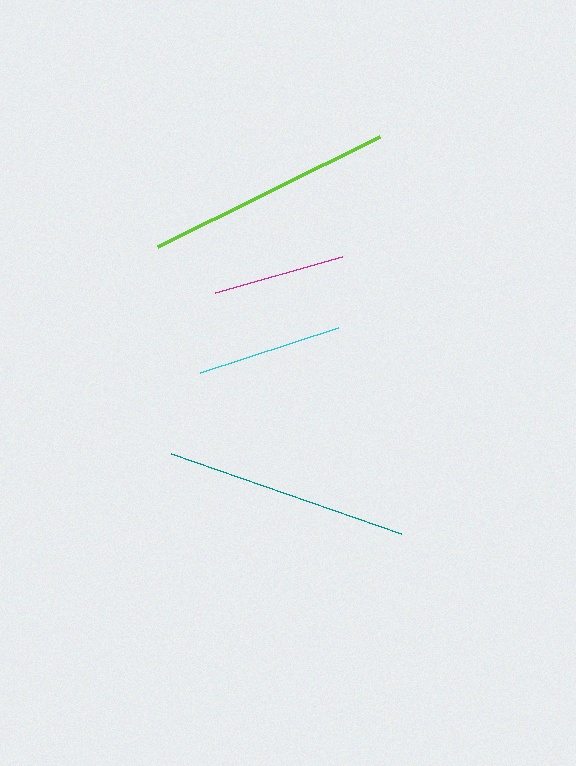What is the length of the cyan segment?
The cyan segment is approximately 145 pixels long.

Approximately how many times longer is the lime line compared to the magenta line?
The lime line is approximately 1.9 times the length of the magenta line.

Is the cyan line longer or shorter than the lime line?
The lime line is longer than the cyan line.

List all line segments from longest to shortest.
From longest to shortest: lime, teal, cyan, magenta.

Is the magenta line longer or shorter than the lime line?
The lime line is longer than the magenta line.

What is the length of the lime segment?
The lime segment is approximately 248 pixels long.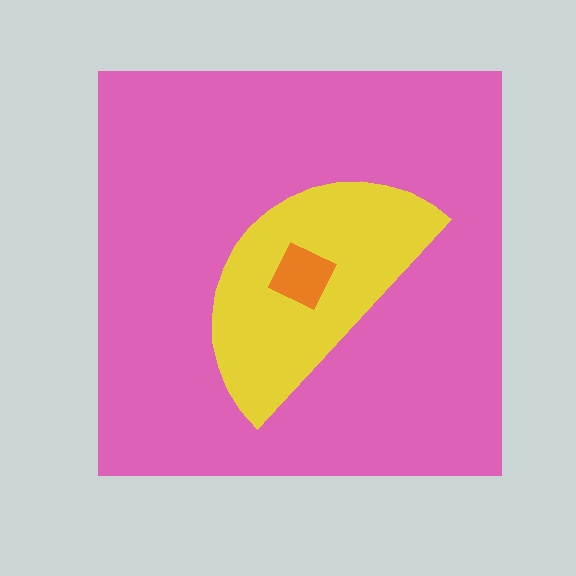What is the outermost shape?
The pink square.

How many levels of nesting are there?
3.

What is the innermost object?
The orange diamond.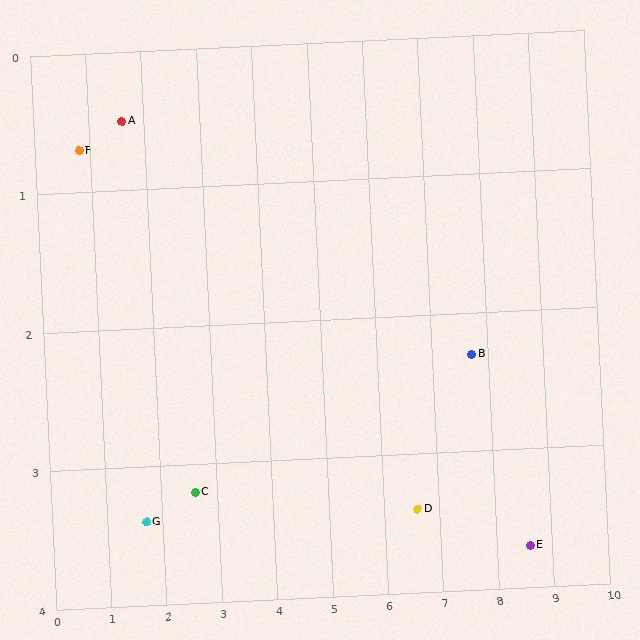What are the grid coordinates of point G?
Point G is at approximately (1.7, 3.4).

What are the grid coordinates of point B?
Point B is at approximately (7.7, 2.3).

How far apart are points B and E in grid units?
Points B and E are about 1.7 grid units apart.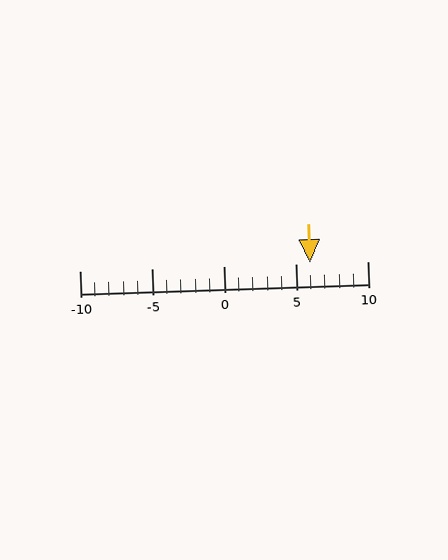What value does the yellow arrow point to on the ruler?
The yellow arrow points to approximately 6.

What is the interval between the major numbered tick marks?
The major tick marks are spaced 5 units apart.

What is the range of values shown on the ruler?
The ruler shows values from -10 to 10.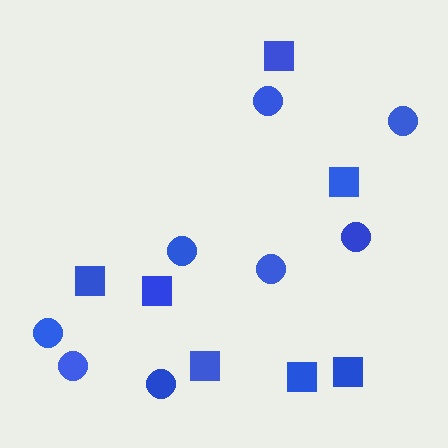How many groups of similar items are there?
There are 2 groups: one group of squares (7) and one group of circles (8).